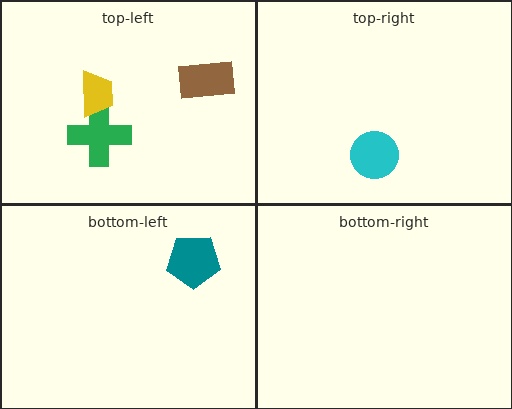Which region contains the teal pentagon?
The bottom-left region.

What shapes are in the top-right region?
The cyan circle.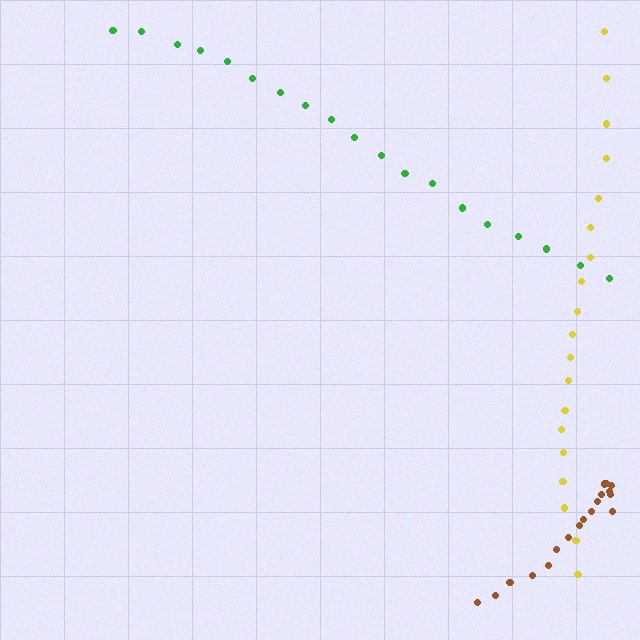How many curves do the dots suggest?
There are 3 distinct paths.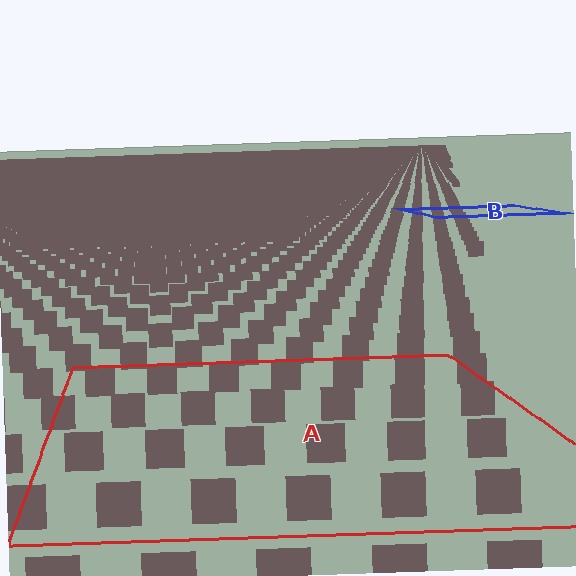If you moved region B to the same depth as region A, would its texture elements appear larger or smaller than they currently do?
They would appear larger. At a closer depth, the same texture elements are projected at a bigger on-screen size.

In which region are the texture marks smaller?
The texture marks are smaller in region B, because it is farther away.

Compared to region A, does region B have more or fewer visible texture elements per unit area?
Region B has more texture elements per unit area — they are packed more densely because it is farther away.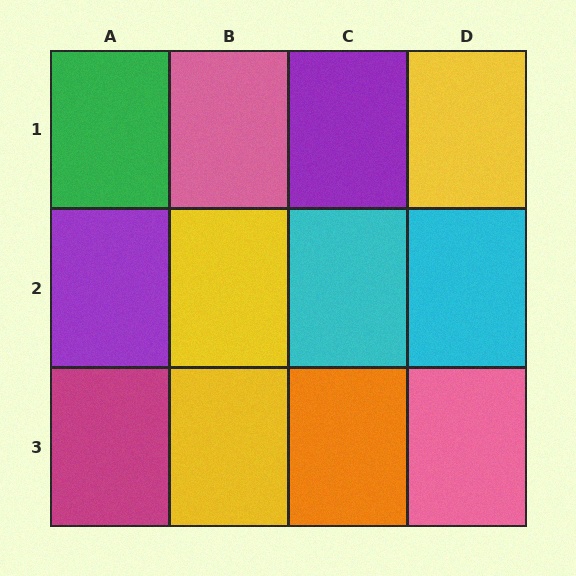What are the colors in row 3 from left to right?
Magenta, yellow, orange, pink.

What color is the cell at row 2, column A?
Purple.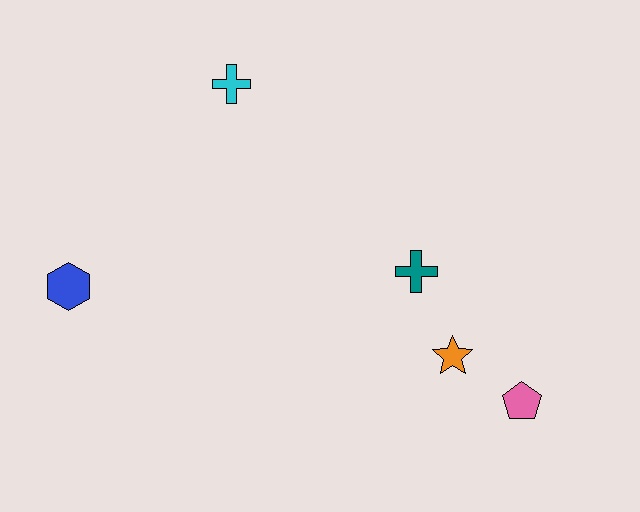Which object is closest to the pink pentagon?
The orange star is closest to the pink pentagon.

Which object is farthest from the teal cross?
The blue hexagon is farthest from the teal cross.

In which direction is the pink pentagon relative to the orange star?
The pink pentagon is to the right of the orange star.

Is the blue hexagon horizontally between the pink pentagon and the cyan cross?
No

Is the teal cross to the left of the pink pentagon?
Yes